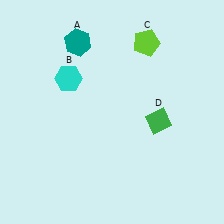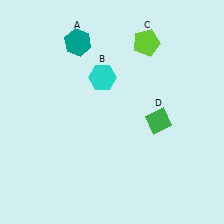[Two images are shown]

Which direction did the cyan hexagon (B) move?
The cyan hexagon (B) moved right.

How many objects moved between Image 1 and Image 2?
1 object moved between the two images.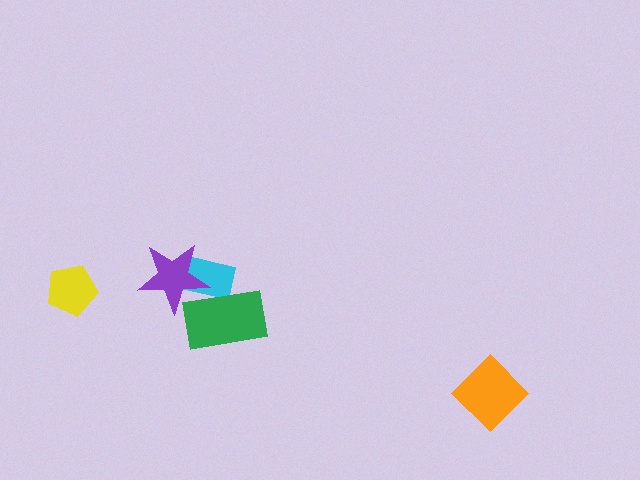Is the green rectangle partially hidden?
Yes, it is partially covered by another shape.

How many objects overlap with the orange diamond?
0 objects overlap with the orange diamond.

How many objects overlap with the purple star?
2 objects overlap with the purple star.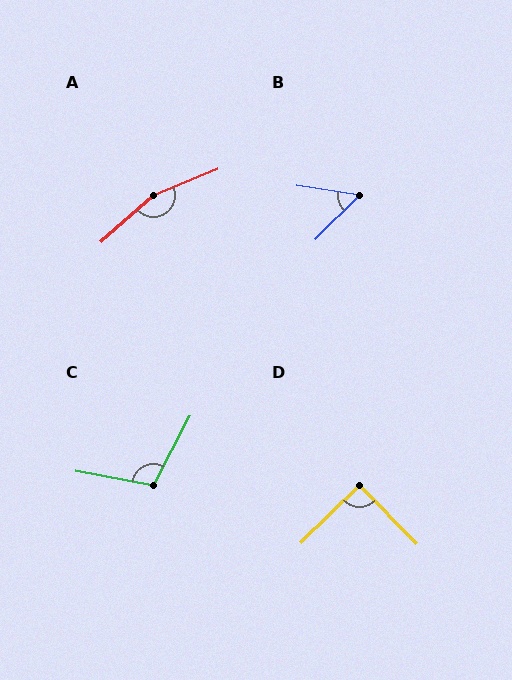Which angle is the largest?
A, at approximately 160 degrees.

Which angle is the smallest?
B, at approximately 54 degrees.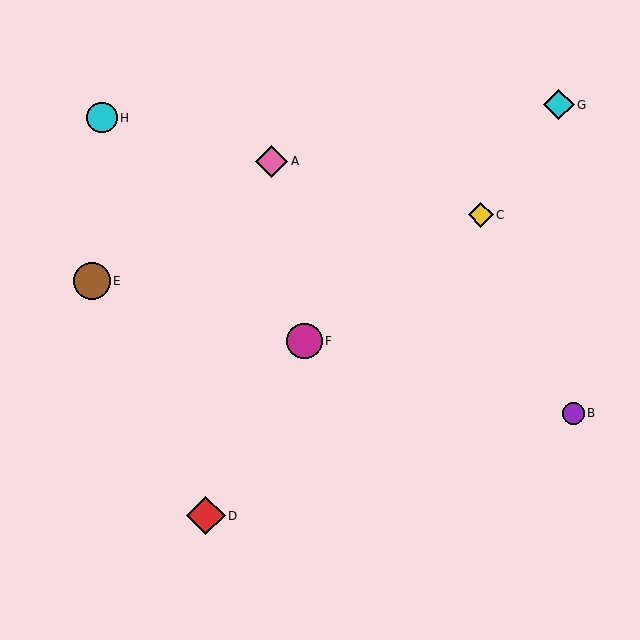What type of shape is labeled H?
Shape H is a cyan circle.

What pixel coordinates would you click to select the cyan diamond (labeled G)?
Click at (559, 105) to select the cyan diamond G.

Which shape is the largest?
The red diamond (labeled D) is the largest.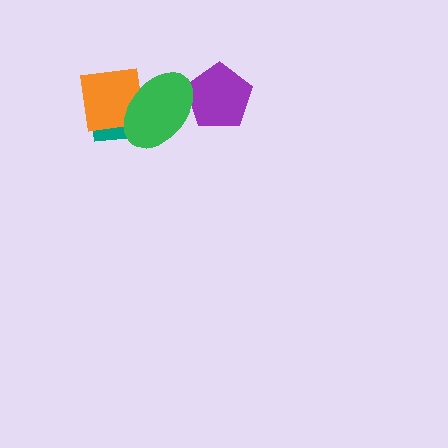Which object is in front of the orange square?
The green ellipse is in front of the orange square.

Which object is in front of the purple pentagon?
The green ellipse is in front of the purple pentagon.